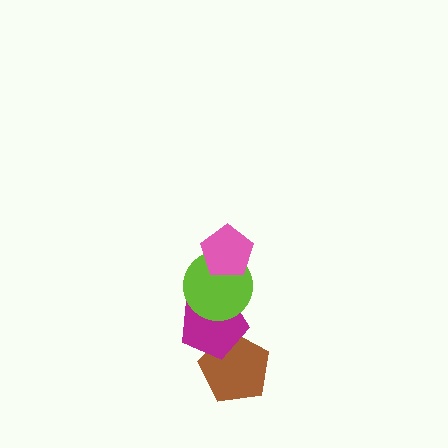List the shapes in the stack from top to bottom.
From top to bottom: the pink pentagon, the lime circle, the magenta pentagon, the brown pentagon.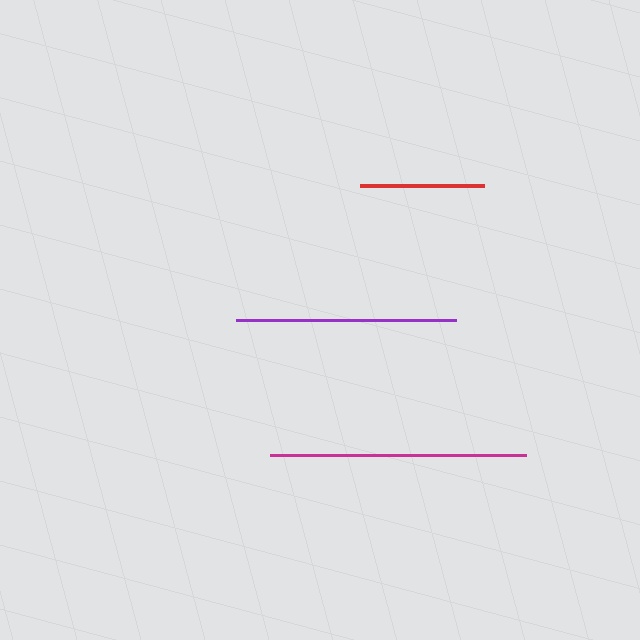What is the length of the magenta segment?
The magenta segment is approximately 256 pixels long.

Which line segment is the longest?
The magenta line is the longest at approximately 256 pixels.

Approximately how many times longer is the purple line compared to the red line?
The purple line is approximately 1.8 times the length of the red line.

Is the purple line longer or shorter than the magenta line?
The magenta line is longer than the purple line.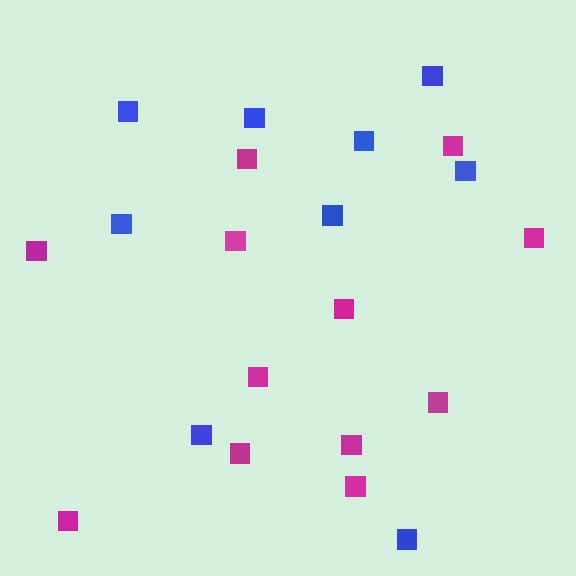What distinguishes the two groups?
There are 2 groups: one group of magenta squares (12) and one group of blue squares (9).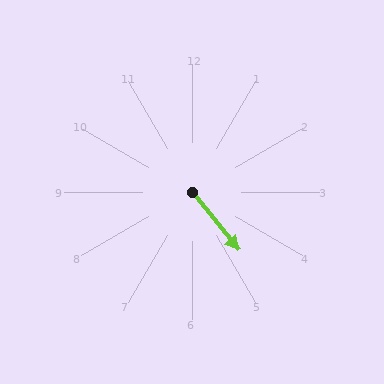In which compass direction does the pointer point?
Southeast.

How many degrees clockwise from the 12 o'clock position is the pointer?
Approximately 141 degrees.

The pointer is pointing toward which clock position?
Roughly 5 o'clock.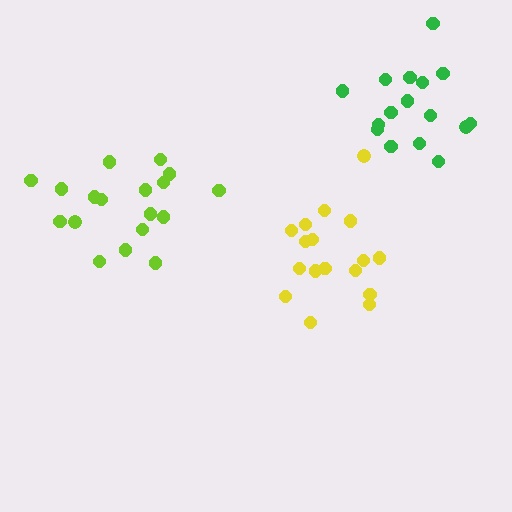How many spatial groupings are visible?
There are 3 spatial groupings.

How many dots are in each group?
Group 1: 16 dots, Group 2: 18 dots, Group 3: 17 dots (51 total).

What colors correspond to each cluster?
The clusters are colored: green, lime, yellow.